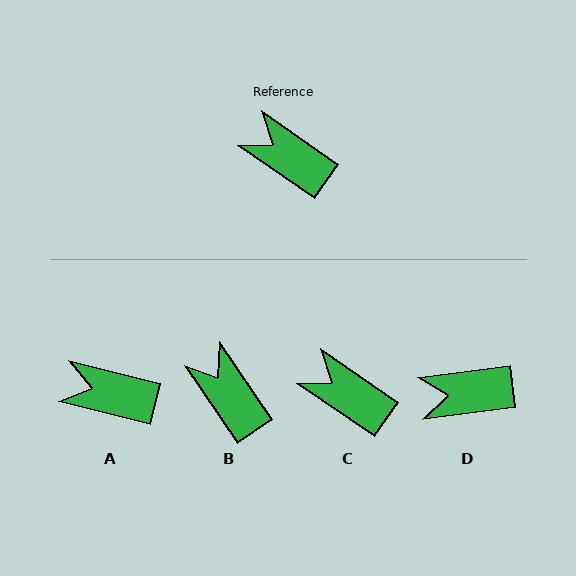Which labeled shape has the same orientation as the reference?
C.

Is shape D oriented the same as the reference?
No, it is off by about 42 degrees.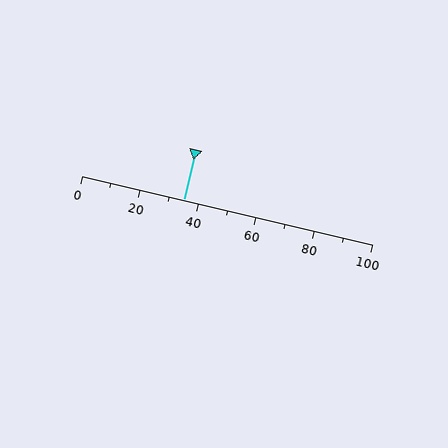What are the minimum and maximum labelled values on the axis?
The axis runs from 0 to 100.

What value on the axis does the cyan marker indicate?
The marker indicates approximately 35.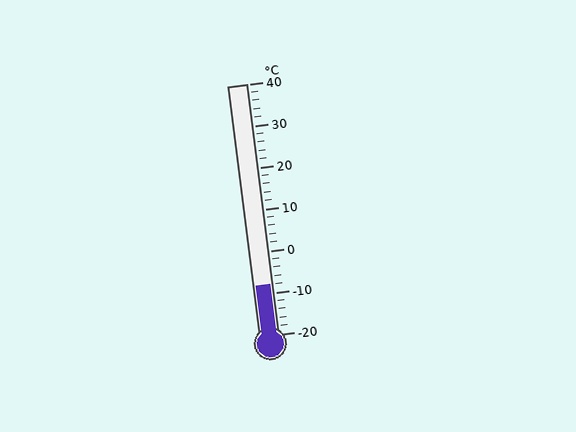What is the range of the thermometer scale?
The thermometer scale ranges from -20°C to 40°C.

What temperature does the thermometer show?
The thermometer shows approximately -8°C.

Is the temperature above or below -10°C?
The temperature is above -10°C.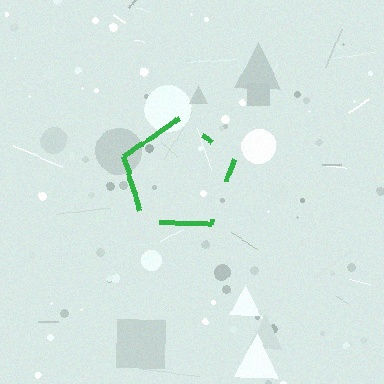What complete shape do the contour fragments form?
The contour fragments form a pentagon.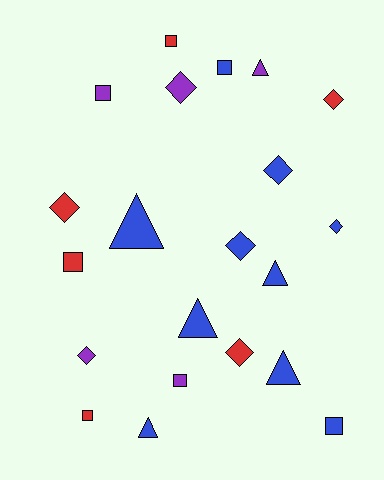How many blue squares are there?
There are 2 blue squares.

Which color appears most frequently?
Blue, with 10 objects.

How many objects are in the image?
There are 21 objects.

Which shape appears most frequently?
Diamond, with 8 objects.